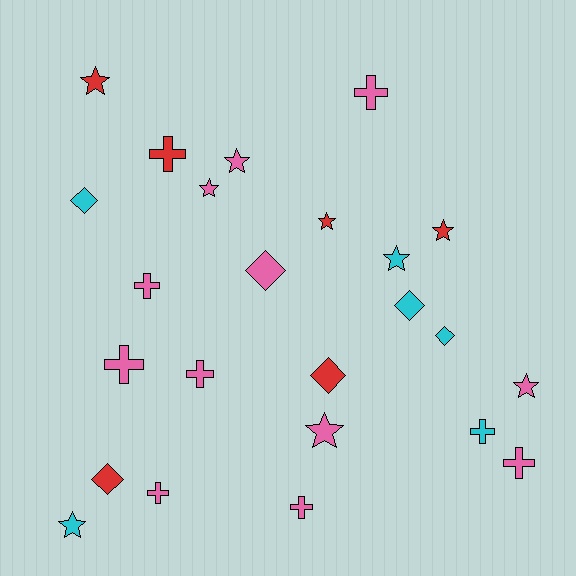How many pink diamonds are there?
There is 1 pink diamond.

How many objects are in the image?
There are 24 objects.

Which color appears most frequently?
Pink, with 12 objects.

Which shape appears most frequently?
Star, with 9 objects.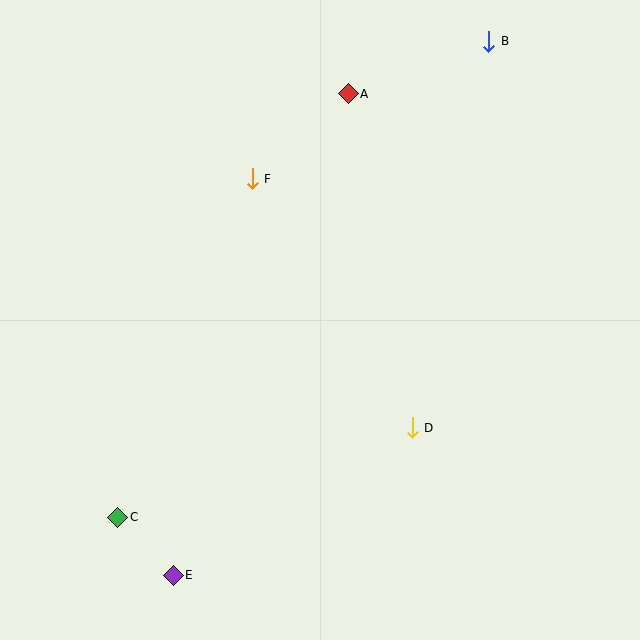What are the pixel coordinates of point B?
Point B is at (489, 41).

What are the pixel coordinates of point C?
Point C is at (118, 517).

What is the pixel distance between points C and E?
The distance between C and E is 80 pixels.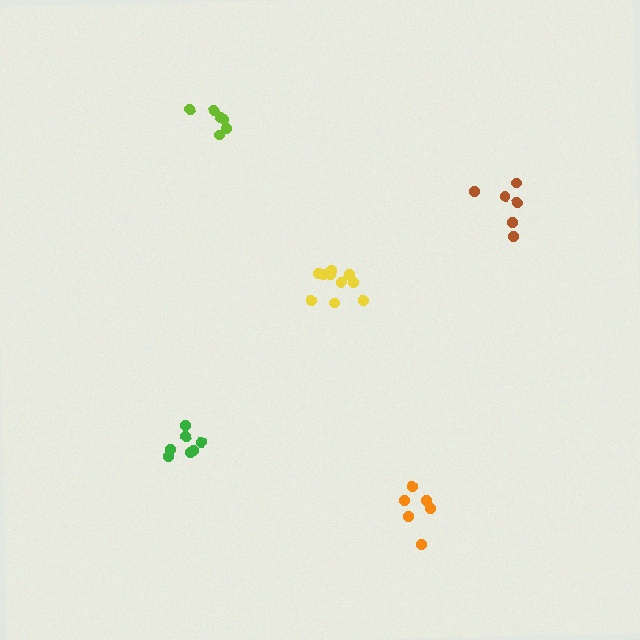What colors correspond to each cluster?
The clusters are colored: orange, green, yellow, lime, brown.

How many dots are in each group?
Group 1: 6 dots, Group 2: 7 dots, Group 3: 10 dots, Group 4: 6 dots, Group 5: 6 dots (35 total).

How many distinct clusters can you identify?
There are 5 distinct clusters.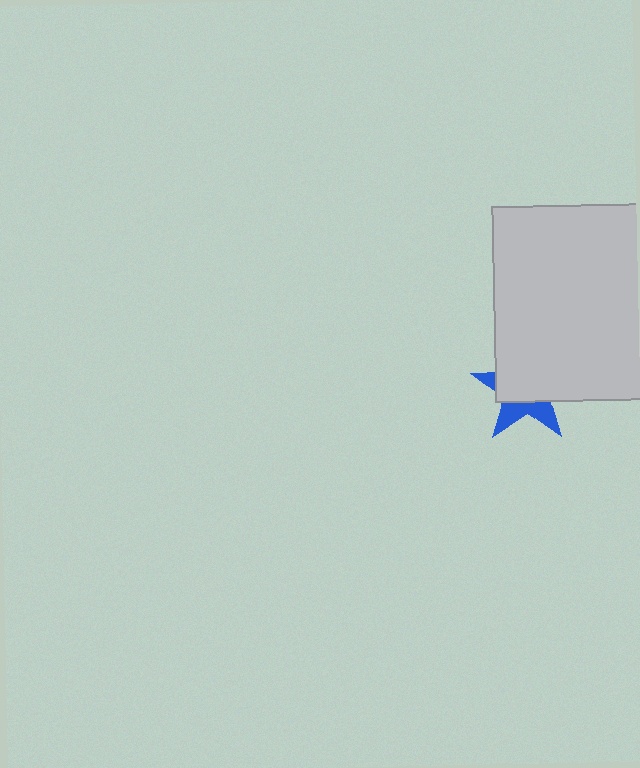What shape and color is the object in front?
The object in front is a light gray rectangle.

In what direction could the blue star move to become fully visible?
The blue star could move toward the lower-left. That would shift it out from behind the light gray rectangle entirely.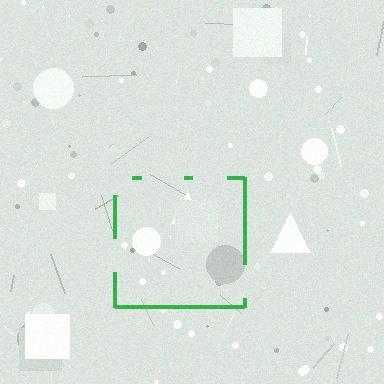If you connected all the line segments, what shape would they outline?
They would outline a square.